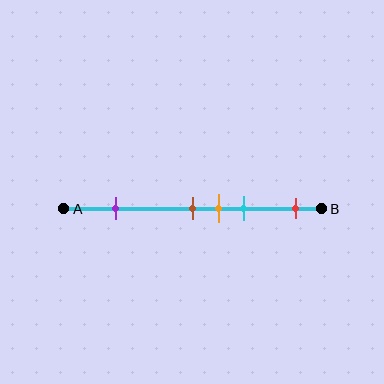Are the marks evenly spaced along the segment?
No, the marks are not evenly spaced.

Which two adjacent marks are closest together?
The brown and orange marks are the closest adjacent pair.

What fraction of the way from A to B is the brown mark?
The brown mark is approximately 50% (0.5) of the way from A to B.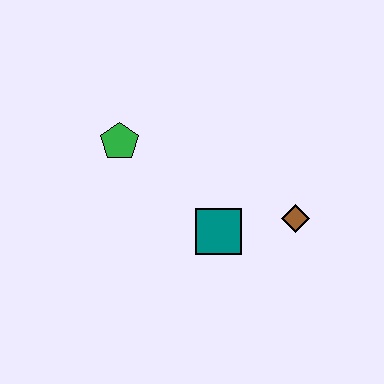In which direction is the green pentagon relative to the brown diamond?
The green pentagon is to the left of the brown diamond.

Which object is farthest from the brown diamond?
The green pentagon is farthest from the brown diamond.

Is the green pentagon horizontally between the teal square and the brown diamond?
No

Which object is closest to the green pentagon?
The teal square is closest to the green pentagon.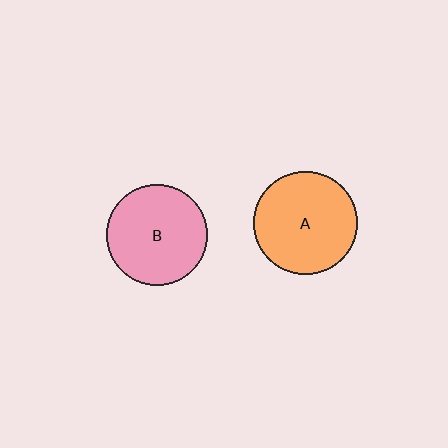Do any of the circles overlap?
No, none of the circles overlap.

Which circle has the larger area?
Circle A (orange).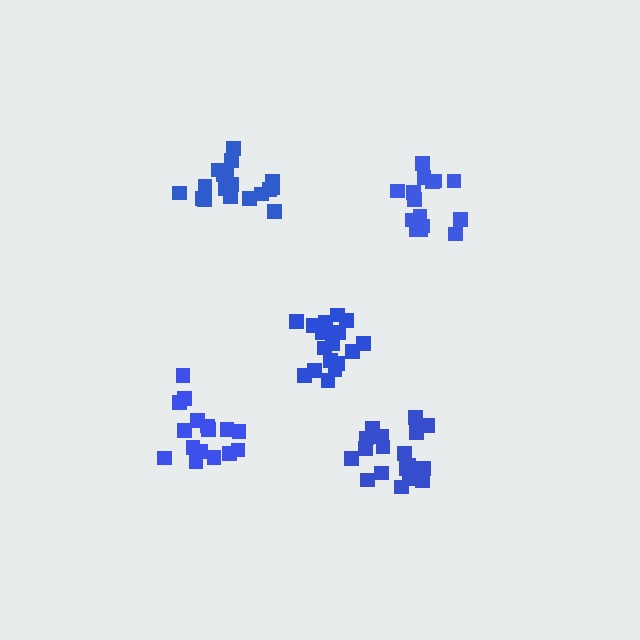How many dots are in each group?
Group 1: 18 dots, Group 2: 18 dots, Group 3: 15 dots, Group 4: 16 dots, Group 5: 18 dots (85 total).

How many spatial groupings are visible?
There are 5 spatial groupings.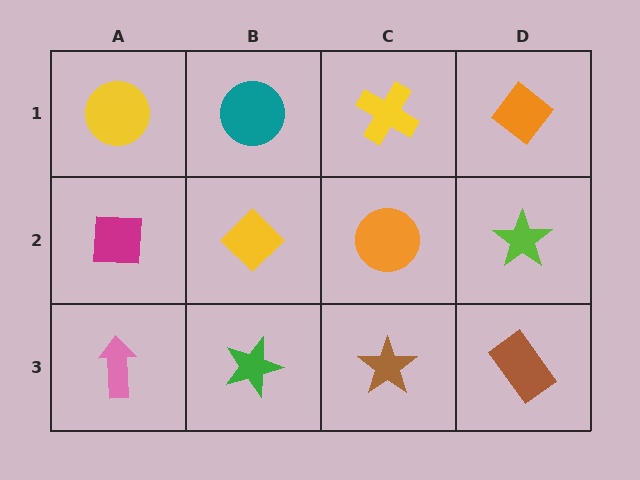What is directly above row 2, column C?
A yellow cross.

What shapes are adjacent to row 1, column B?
A yellow diamond (row 2, column B), a yellow circle (row 1, column A), a yellow cross (row 1, column C).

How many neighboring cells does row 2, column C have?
4.